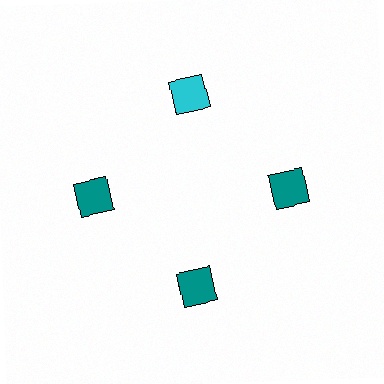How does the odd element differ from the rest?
It has a different color: cyan instead of teal.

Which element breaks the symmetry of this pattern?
The cyan diamond at roughly the 12 o'clock position breaks the symmetry. All other shapes are teal diamonds.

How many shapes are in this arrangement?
There are 4 shapes arranged in a ring pattern.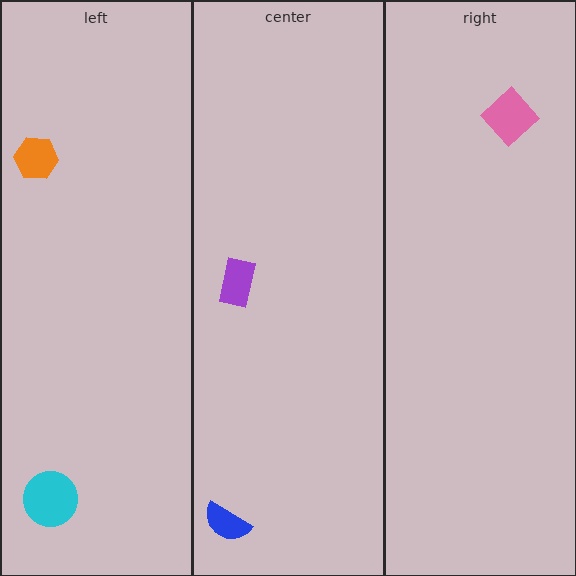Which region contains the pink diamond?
The right region.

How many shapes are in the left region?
2.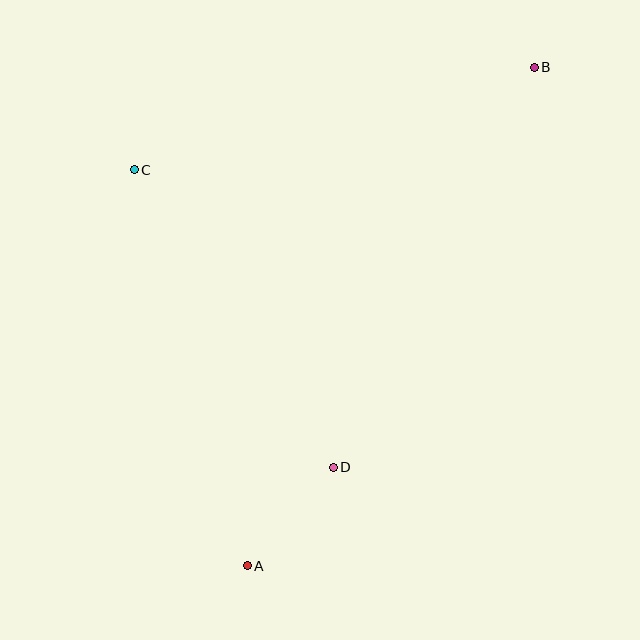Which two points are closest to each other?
Points A and D are closest to each other.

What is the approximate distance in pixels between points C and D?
The distance between C and D is approximately 358 pixels.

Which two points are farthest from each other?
Points A and B are farthest from each other.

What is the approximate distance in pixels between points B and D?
The distance between B and D is approximately 448 pixels.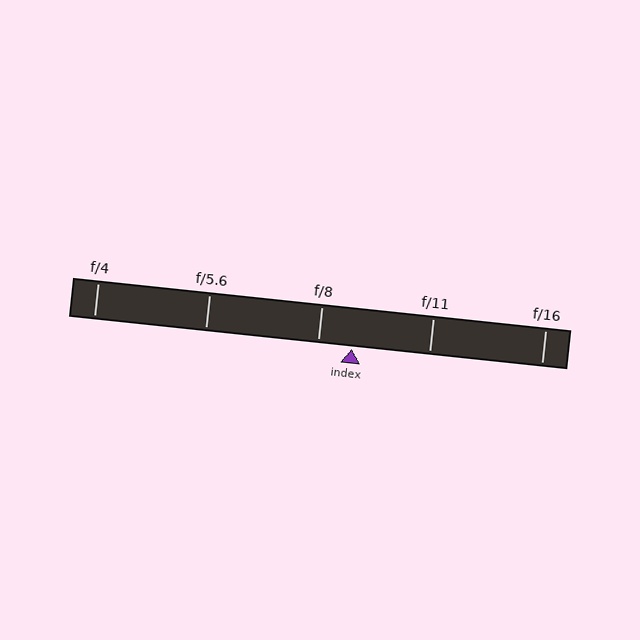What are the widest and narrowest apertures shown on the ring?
The widest aperture shown is f/4 and the narrowest is f/16.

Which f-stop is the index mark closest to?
The index mark is closest to f/8.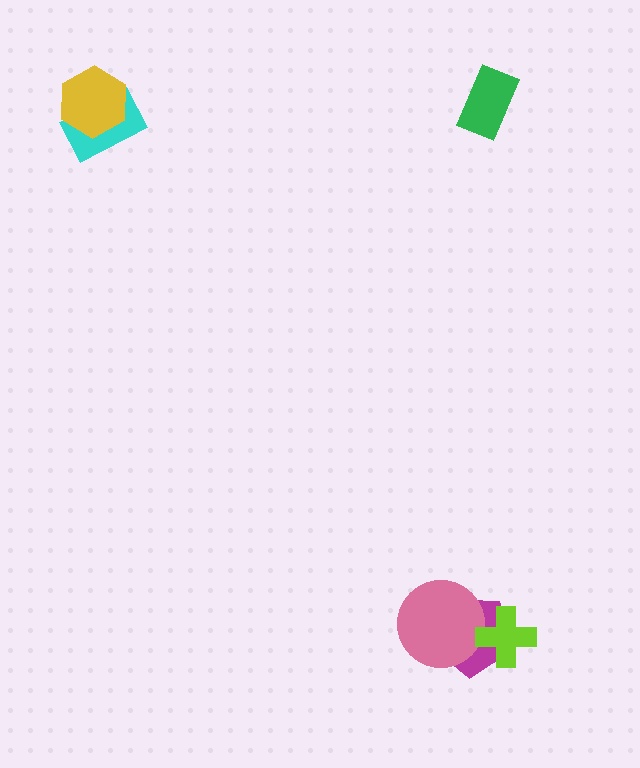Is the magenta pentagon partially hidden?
Yes, it is partially covered by another shape.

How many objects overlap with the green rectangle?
0 objects overlap with the green rectangle.